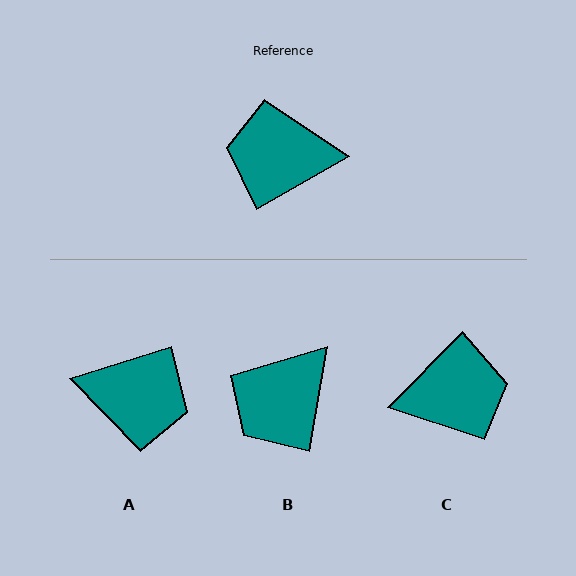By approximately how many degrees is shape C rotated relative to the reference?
Approximately 164 degrees clockwise.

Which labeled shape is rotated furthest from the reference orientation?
A, about 168 degrees away.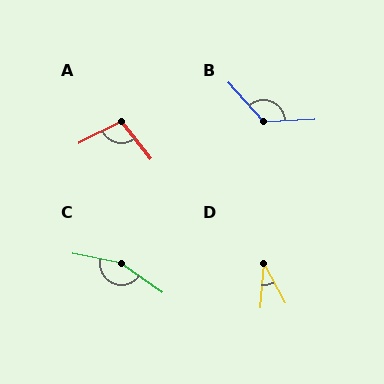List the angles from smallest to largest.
D (32°), A (101°), B (129°), C (157°).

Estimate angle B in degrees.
Approximately 129 degrees.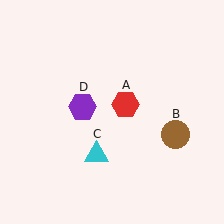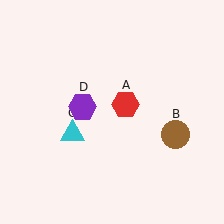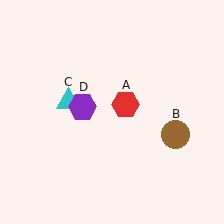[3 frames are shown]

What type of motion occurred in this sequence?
The cyan triangle (object C) rotated clockwise around the center of the scene.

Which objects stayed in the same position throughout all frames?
Red hexagon (object A) and brown circle (object B) and purple hexagon (object D) remained stationary.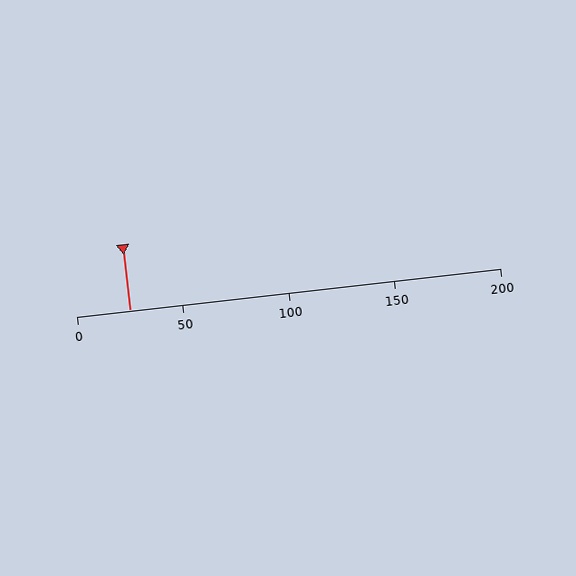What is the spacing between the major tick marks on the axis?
The major ticks are spaced 50 apart.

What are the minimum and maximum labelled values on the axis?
The axis runs from 0 to 200.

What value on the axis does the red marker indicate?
The marker indicates approximately 25.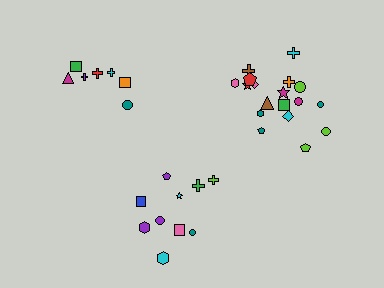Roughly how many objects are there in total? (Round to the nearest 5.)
Roughly 35 objects in total.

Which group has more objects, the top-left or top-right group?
The top-right group.